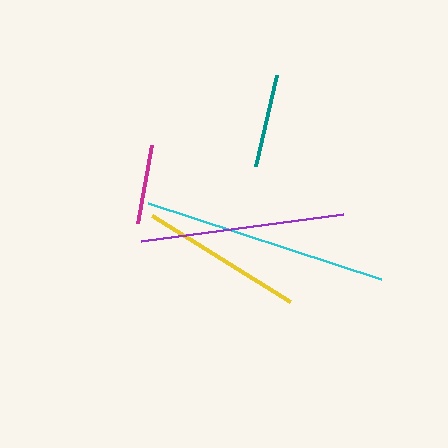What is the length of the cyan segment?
The cyan segment is approximately 245 pixels long.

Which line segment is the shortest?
The magenta line is the shortest at approximately 78 pixels.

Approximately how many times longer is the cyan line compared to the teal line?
The cyan line is approximately 2.6 times the length of the teal line.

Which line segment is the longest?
The cyan line is the longest at approximately 245 pixels.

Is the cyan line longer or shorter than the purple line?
The cyan line is longer than the purple line.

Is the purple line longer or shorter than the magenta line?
The purple line is longer than the magenta line.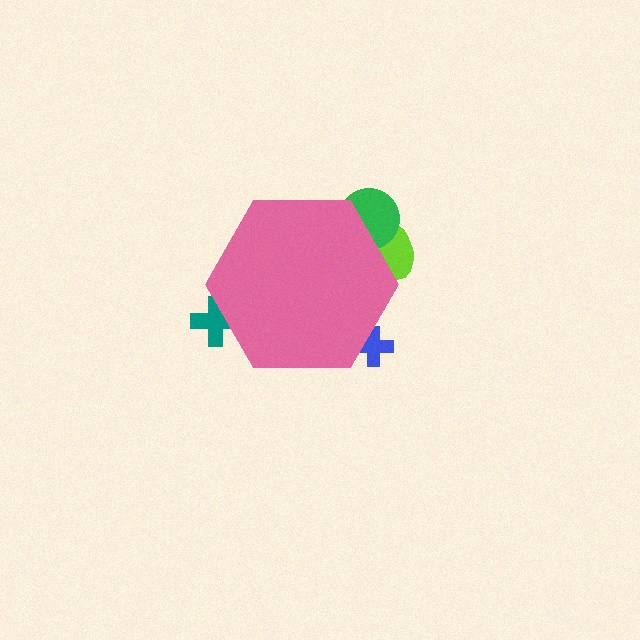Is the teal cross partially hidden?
Yes, the teal cross is partially hidden behind the pink hexagon.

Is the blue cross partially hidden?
Yes, the blue cross is partially hidden behind the pink hexagon.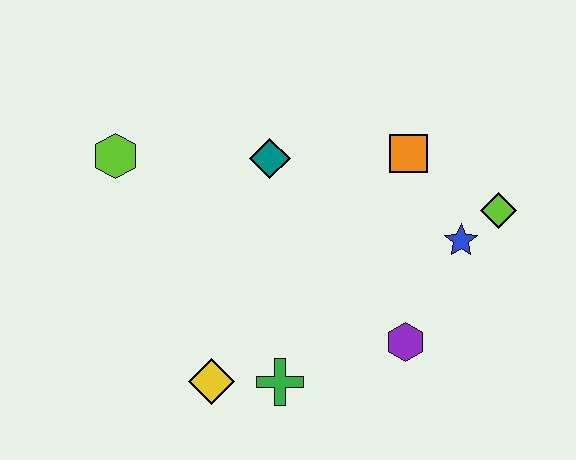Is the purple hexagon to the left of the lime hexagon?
No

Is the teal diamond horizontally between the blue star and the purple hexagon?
No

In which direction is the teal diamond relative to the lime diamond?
The teal diamond is to the left of the lime diamond.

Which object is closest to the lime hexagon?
The teal diamond is closest to the lime hexagon.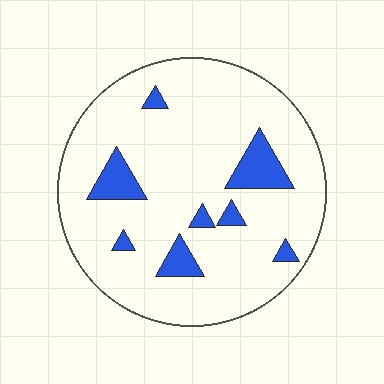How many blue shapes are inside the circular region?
8.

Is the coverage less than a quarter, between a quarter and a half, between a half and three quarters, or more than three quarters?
Less than a quarter.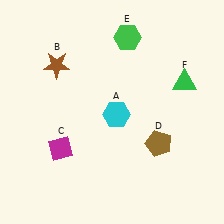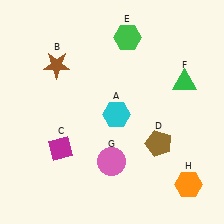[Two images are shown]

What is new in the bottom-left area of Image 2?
A pink circle (G) was added in the bottom-left area of Image 2.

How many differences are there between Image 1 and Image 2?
There are 2 differences between the two images.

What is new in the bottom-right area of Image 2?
An orange hexagon (H) was added in the bottom-right area of Image 2.